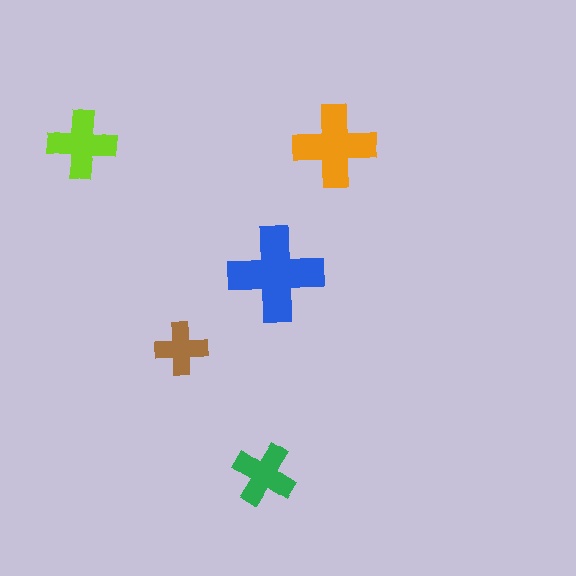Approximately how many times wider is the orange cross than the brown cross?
About 1.5 times wider.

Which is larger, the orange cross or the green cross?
The orange one.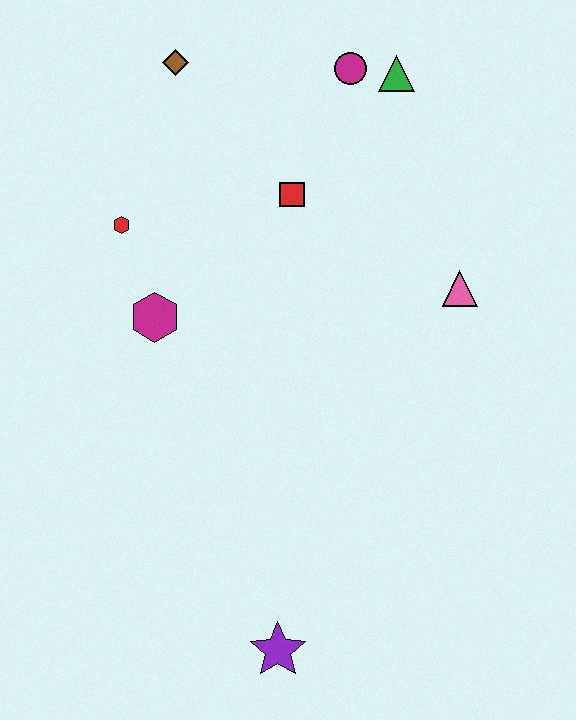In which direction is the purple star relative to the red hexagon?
The purple star is below the red hexagon.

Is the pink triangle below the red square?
Yes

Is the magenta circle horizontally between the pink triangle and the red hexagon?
Yes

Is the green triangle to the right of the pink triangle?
No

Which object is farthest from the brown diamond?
The purple star is farthest from the brown diamond.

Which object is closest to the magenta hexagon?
The red hexagon is closest to the magenta hexagon.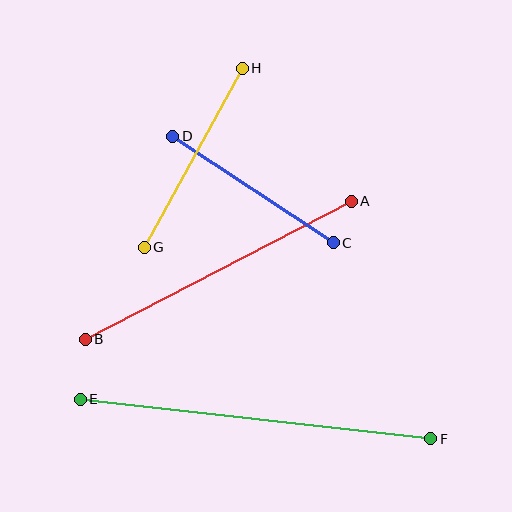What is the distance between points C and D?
The distance is approximately 192 pixels.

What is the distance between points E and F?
The distance is approximately 353 pixels.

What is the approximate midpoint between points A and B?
The midpoint is at approximately (218, 270) pixels.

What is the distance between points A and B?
The distance is approximately 300 pixels.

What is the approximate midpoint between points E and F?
The midpoint is at approximately (256, 419) pixels.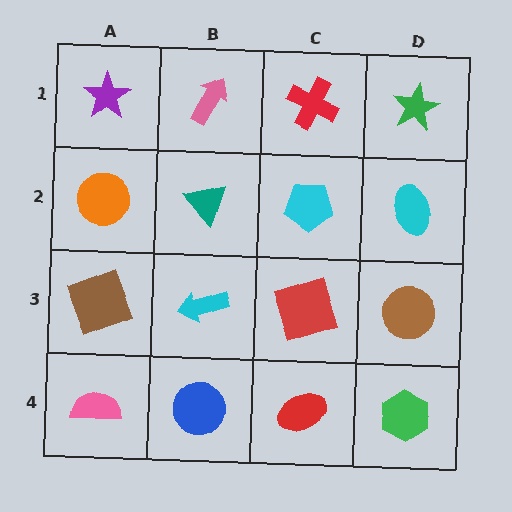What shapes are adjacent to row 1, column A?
An orange circle (row 2, column A), a pink arrow (row 1, column B).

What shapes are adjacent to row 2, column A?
A purple star (row 1, column A), a brown square (row 3, column A), a teal triangle (row 2, column B).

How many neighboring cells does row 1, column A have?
2.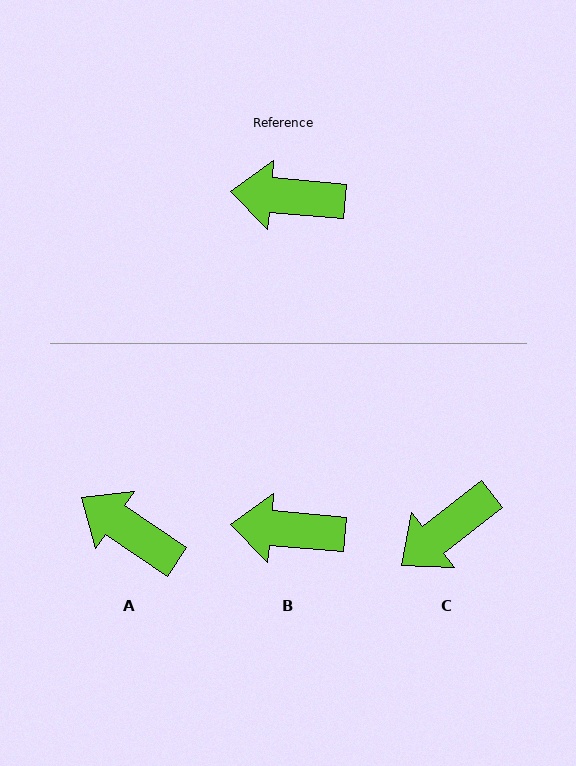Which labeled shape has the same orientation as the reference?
B.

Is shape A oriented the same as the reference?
No, it is off by about 29 degrees.